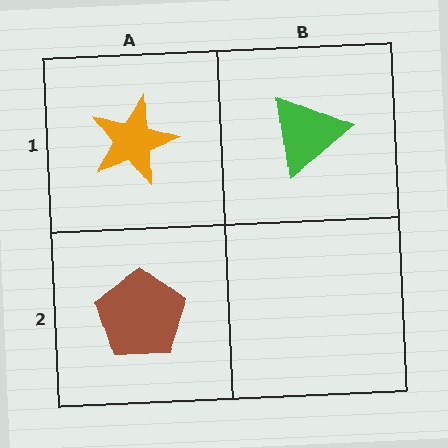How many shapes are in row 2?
1 shape.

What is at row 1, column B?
A green triangle.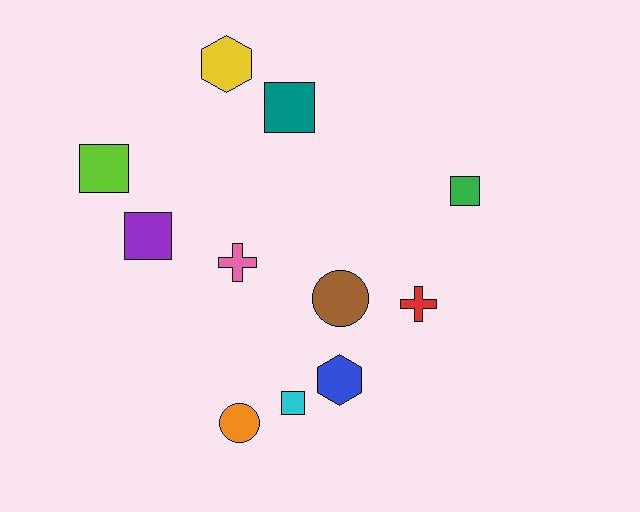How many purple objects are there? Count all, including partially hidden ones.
There is 1 purple object.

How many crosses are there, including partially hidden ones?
There are 2 crosses.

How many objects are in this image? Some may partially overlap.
There are 11 objects.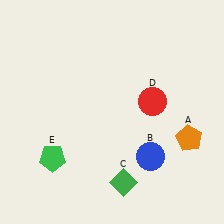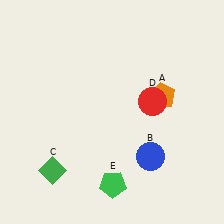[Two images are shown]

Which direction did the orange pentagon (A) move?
The orange pentagon (A) moved up.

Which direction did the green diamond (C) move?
The green diamond (C) moved left.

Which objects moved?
The objects that moved are: the orange pentagon (A), the green diamond (C), the green pentagon (E).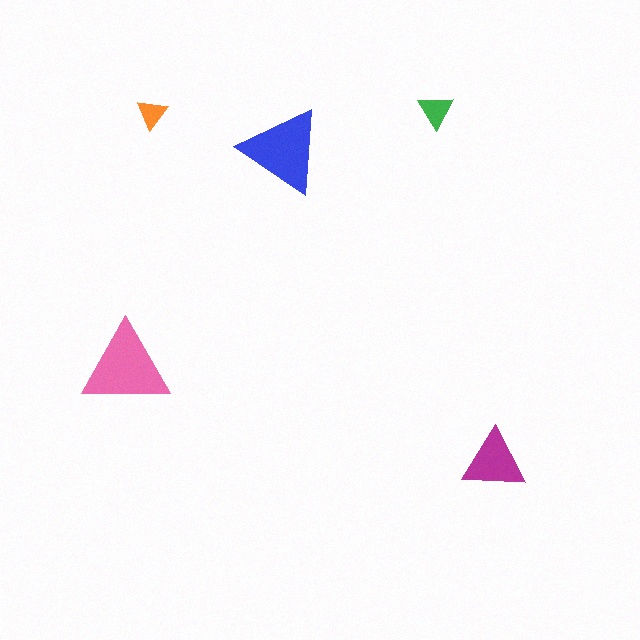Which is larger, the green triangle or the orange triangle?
The green one.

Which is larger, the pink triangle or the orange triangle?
The pink one.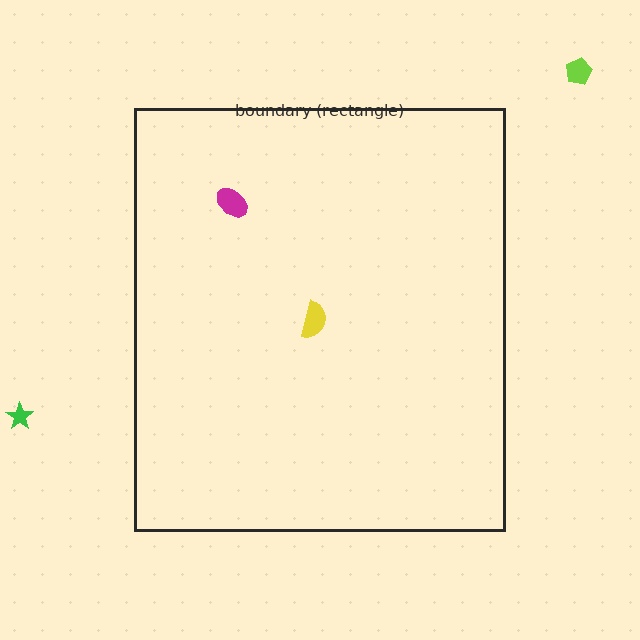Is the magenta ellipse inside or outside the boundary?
Inside.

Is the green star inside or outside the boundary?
Outside.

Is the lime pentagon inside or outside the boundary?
Outside.